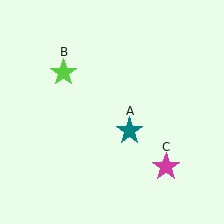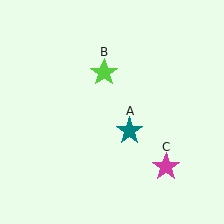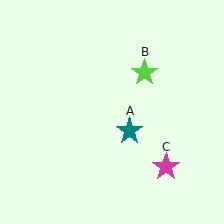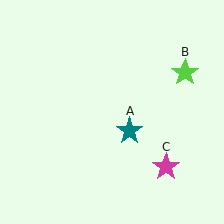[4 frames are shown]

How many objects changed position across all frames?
1 object changed position: lime star (object B).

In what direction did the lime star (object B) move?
The lime star (object B) moved right.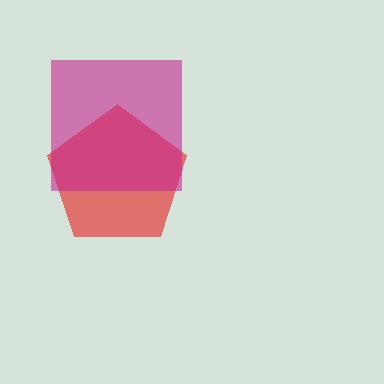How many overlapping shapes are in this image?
There are 2 overlapping shapes in the image.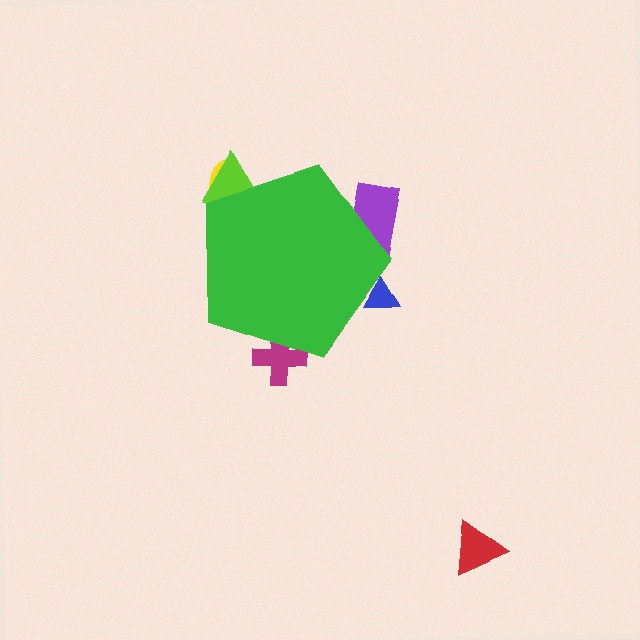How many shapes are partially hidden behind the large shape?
5 shapes are partially hidden.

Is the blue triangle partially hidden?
Yes, the blue triangle is partially hidden behind the green pentagon.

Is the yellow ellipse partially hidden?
Yes, the yellow ellipse is partially hidden behind the green pentagon.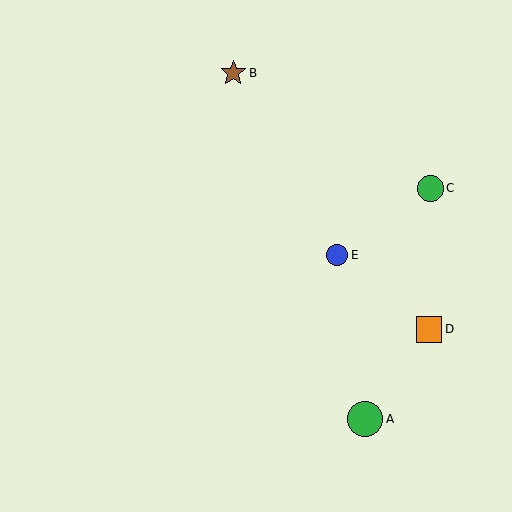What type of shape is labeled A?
Shape A is a green circle.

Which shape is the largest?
The green circle (labeled A) is the largest.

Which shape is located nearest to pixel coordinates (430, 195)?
The green circle (labeled C) at (431, 188) is nearest to that location.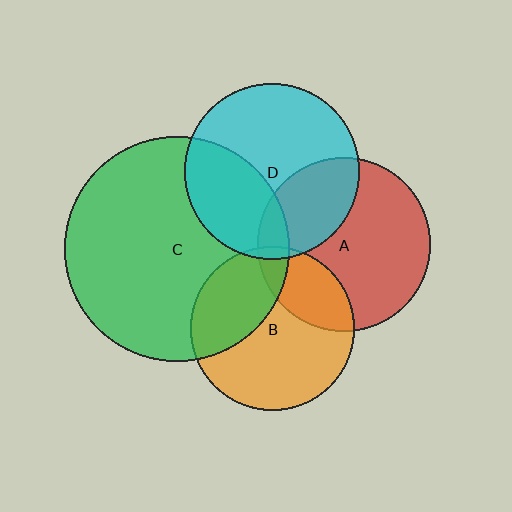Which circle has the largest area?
Circle C (green).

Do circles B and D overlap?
Yes.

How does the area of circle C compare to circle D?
Approximately 1.6 times.